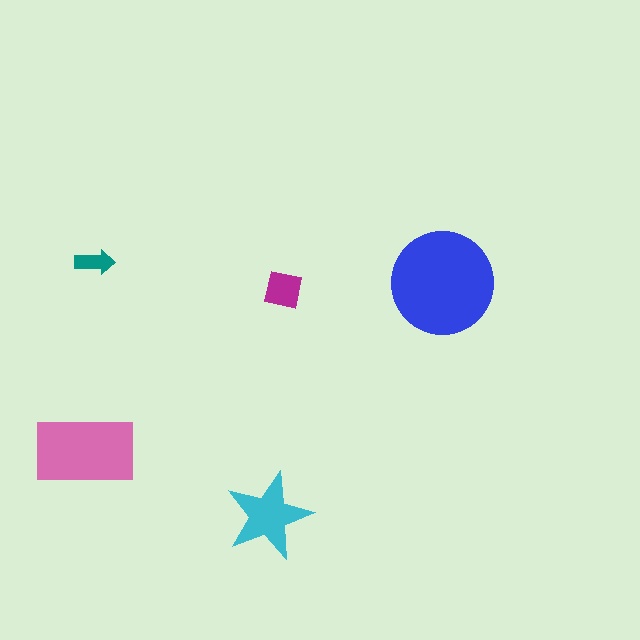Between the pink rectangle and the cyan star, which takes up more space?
The pink rectangle.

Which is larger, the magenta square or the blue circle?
The blue circle.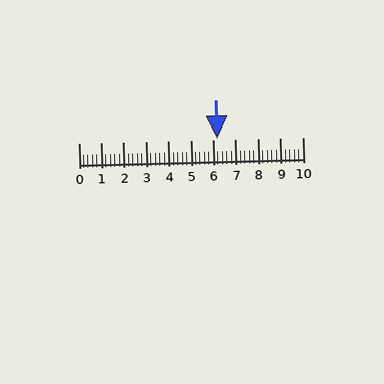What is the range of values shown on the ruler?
The ruler shows values from 0 to 10.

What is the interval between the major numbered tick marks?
The major tick marks are spaced 1 units apart.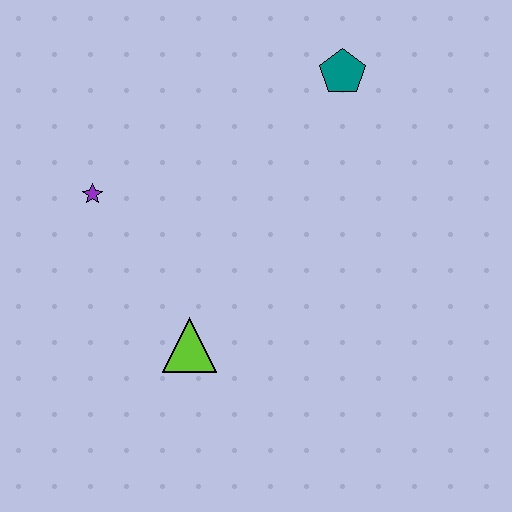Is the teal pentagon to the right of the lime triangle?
Yes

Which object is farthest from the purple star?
The teal pentagon is farthest from the purple star.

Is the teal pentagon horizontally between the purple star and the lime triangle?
No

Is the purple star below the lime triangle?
No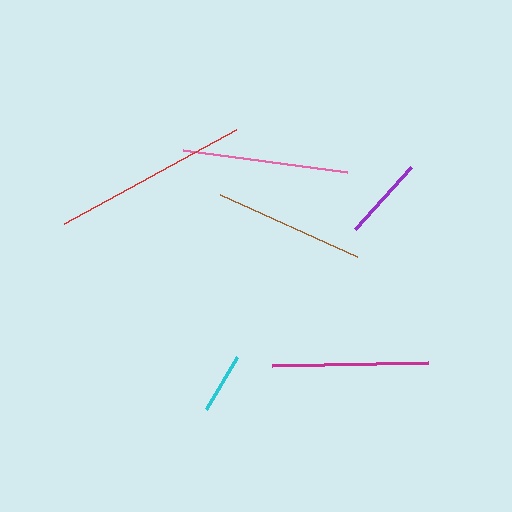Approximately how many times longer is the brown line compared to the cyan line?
The brown line is approximately 2.5 times the length of the cyan line.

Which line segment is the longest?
The red line is the longest at approximately 196 pixels.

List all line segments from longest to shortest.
From longest to shortest: red, pink, magenta, brown, purple, cyan.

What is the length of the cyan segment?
The cyan segment is approximately 61 pixels long.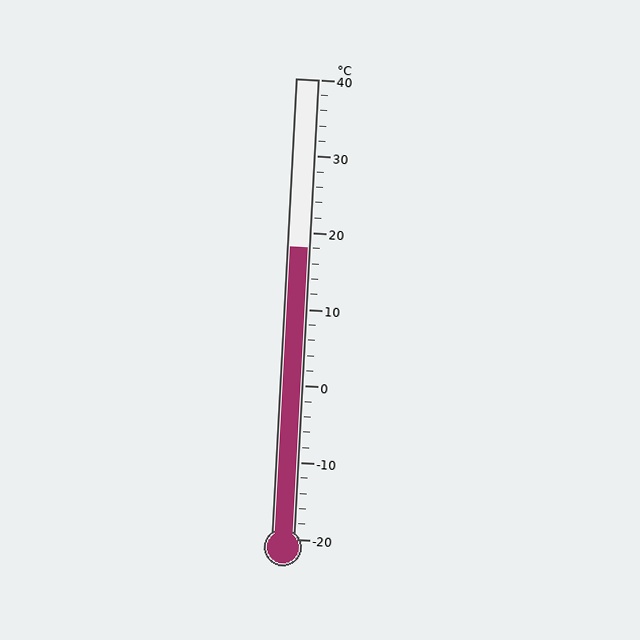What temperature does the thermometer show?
The thermometer shows approximately 18°C.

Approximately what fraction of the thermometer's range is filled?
The thermometer is filled to approximately 65% of its range.